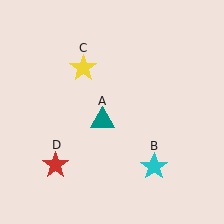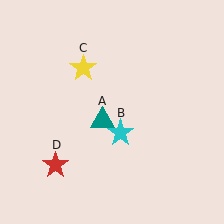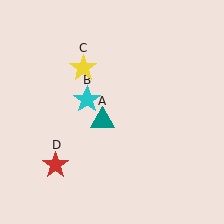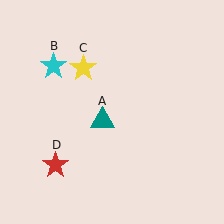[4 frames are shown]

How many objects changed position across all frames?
1 object changed position: cyan star (object B).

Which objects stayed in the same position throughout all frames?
Teal triangle (object A) and yellow star (object C) and red star (object D) remained stationary.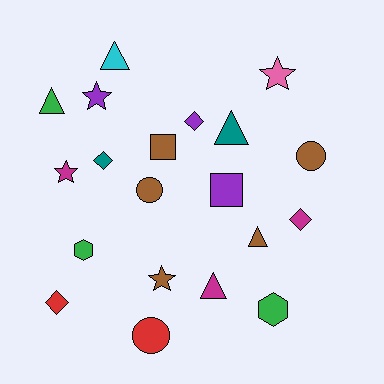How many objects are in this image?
There are 20 objects.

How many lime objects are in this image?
There are no lime objects.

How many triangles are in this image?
There are 5 triangles.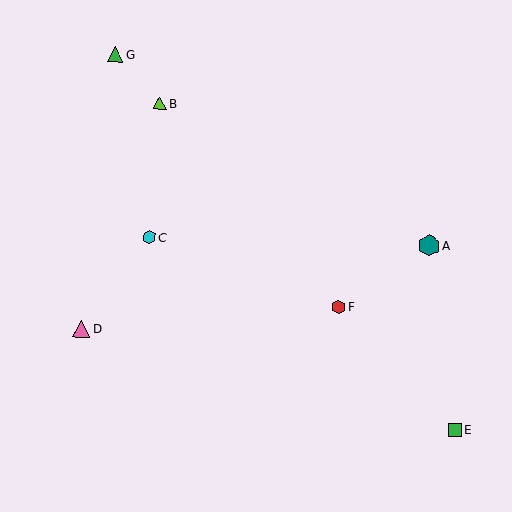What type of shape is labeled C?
Shape C is a cyan hexagon.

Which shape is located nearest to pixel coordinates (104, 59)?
The green triangle (labeled G) at (115, 55) is nearest to that location.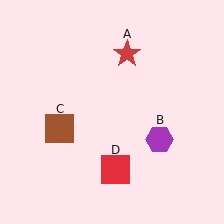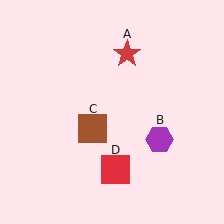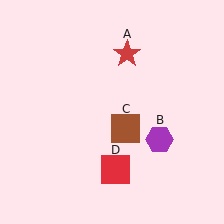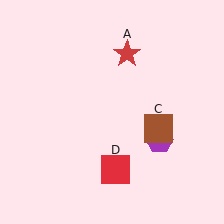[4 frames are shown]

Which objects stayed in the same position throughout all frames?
Red star (object A) and purple hexagon (object B) and red square (object D) remained stationary.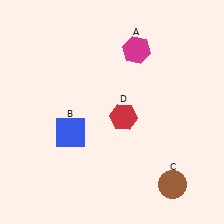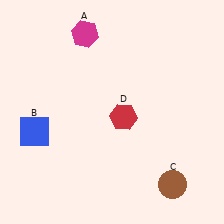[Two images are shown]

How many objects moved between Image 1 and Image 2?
2 objects moved between the two images.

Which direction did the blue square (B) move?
The blue square (B) moved left.